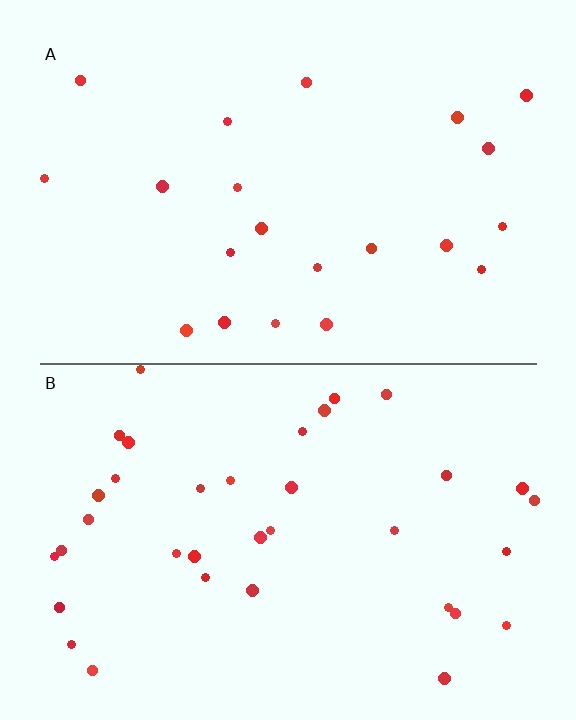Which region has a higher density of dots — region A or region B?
B (the bottom).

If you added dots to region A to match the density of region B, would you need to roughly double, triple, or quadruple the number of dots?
Approximately double.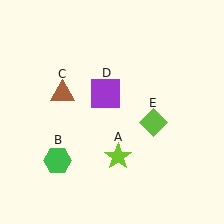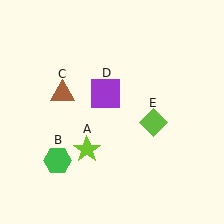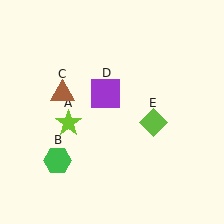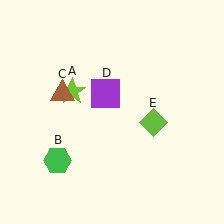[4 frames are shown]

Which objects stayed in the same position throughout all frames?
Green hexagon (object B) and brown triangle (object C) and purple square (object D) and lime diamond (object E) remained stationary.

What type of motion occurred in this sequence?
The lime star (object A) rotated clockwise around the center of the scene.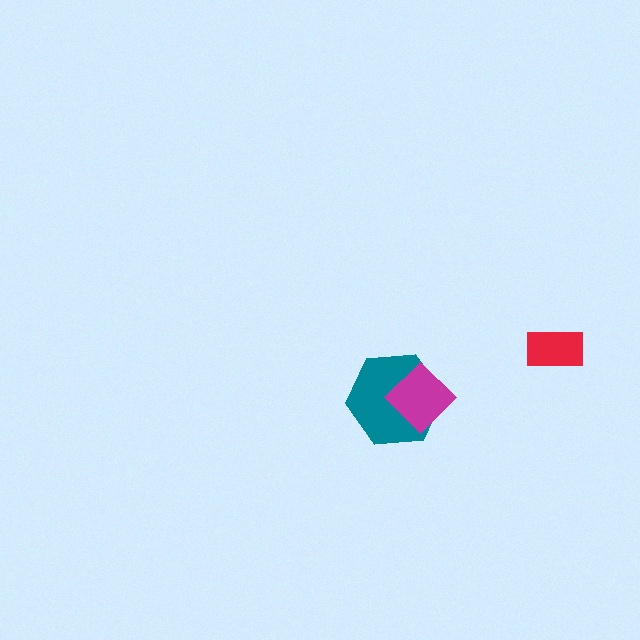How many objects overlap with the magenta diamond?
1 object overlaps with the magenta diamond.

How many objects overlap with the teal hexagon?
1 object overlaps with the teal hexagon.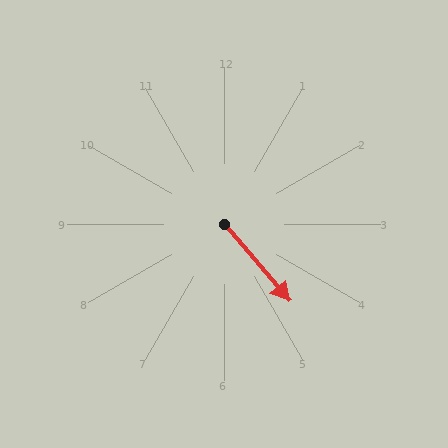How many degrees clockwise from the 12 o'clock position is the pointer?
Approximately 140 degrees.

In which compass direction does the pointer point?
Southeast.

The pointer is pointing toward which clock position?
Roughly 5 o'clock.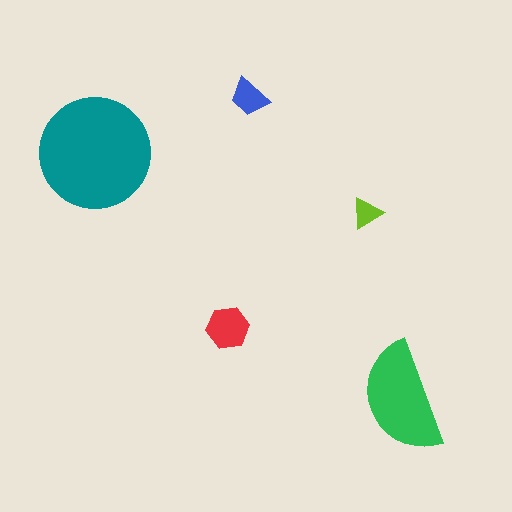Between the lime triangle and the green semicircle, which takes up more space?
The green semicircle.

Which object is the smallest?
The lime triangle.